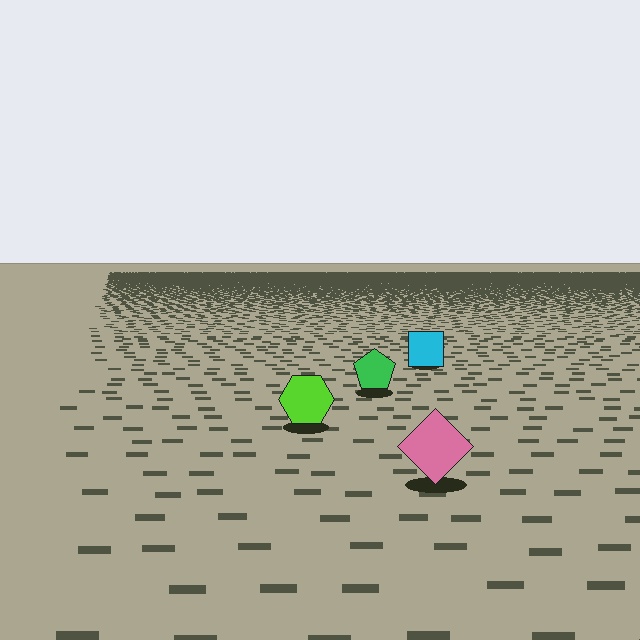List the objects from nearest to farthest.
From nearest to farthest: the pink diamond, the lime hexagon, the green pentagon, the cyan square.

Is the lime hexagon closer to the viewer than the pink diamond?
No. The pink diamond is closer — you can tell from the texture gradient: the ground texture is coarser near it.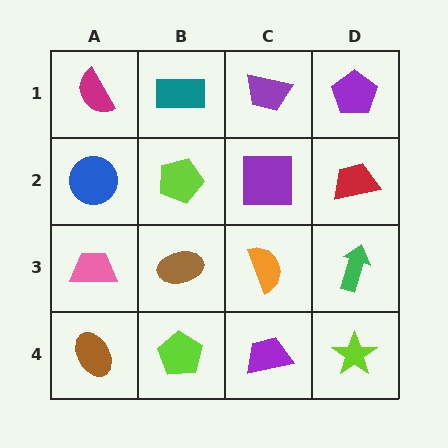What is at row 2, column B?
A lime pentagon.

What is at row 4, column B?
A lime pentagon.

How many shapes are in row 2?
4 shapes.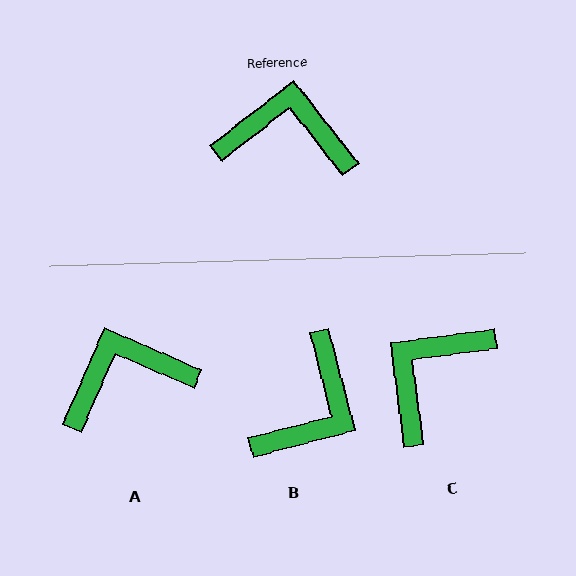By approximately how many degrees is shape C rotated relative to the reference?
Approximately 60 degrees counter-clockwise.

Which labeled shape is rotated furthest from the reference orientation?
B, about 113 degrees away.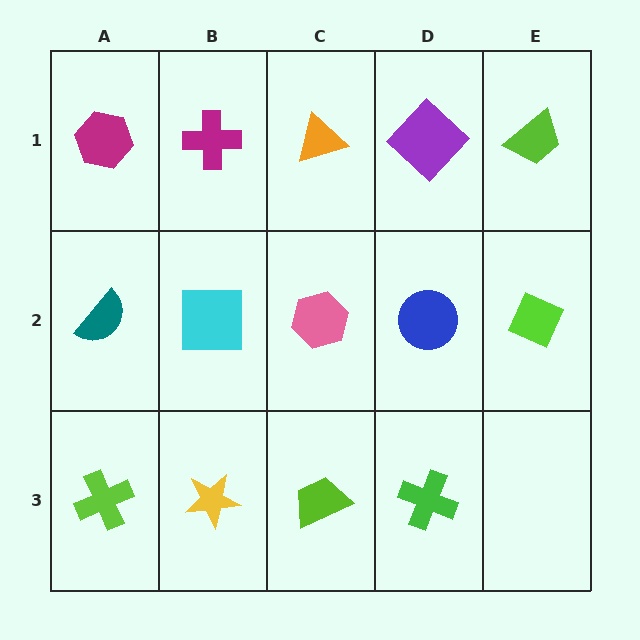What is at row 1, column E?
A lime trapezoid.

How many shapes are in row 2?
5 shapes.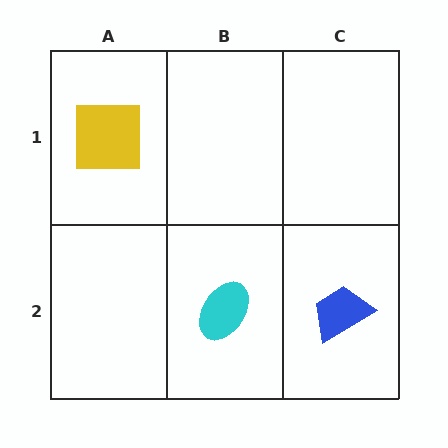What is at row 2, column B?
A cyan ellipse.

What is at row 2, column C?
A blue trapezoid.